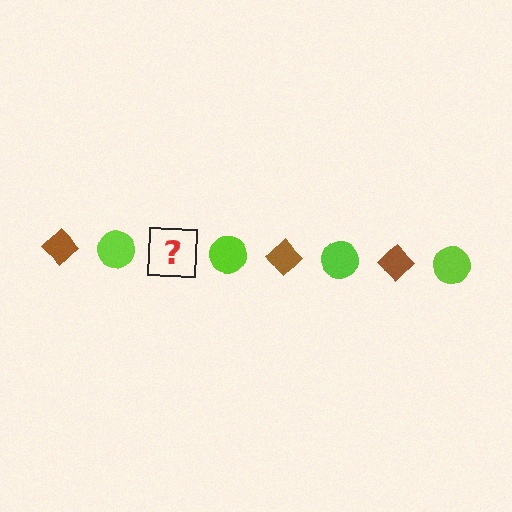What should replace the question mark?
The question mark should be replaced with a brown diamond.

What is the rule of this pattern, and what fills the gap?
The rule is that the pattern alternates between brown diamond and lime circle. The gap should be filled with a brown diamond.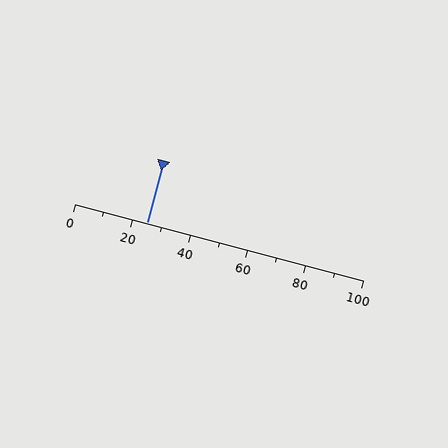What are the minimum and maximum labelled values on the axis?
The axis runs from 0 to 100.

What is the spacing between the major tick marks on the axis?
The major ticks are spaced 20 apart.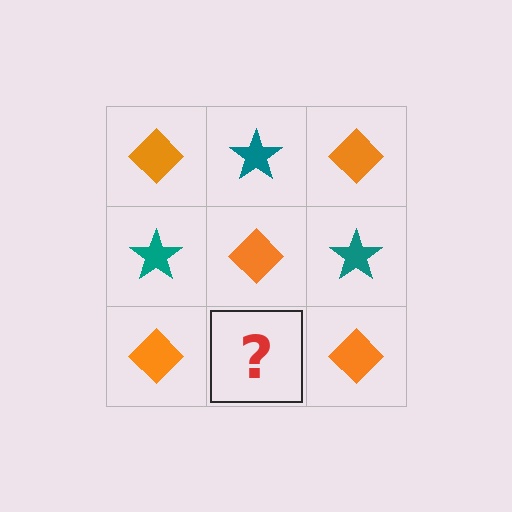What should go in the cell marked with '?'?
The missing cell should contain a teal star.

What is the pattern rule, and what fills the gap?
The rule is that it alternates orange diamond and teal star in a checkerboard pattern. The gap should be filled with a teal star.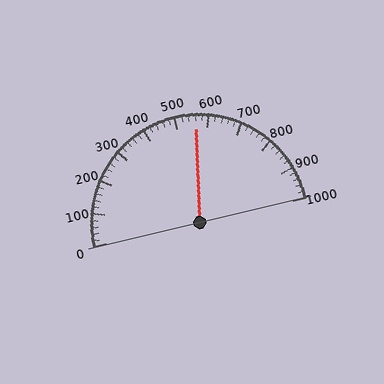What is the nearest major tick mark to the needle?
The nearest major tick mark is 600.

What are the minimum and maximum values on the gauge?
The gauge ranges from 0 to 1000.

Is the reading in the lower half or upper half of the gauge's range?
The reading is in the upper half of the range (0 to 1000).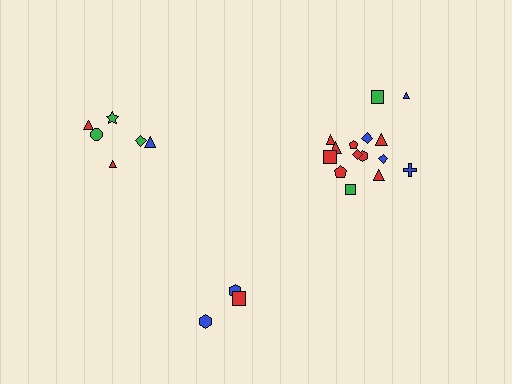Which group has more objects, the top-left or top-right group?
The top-right group.